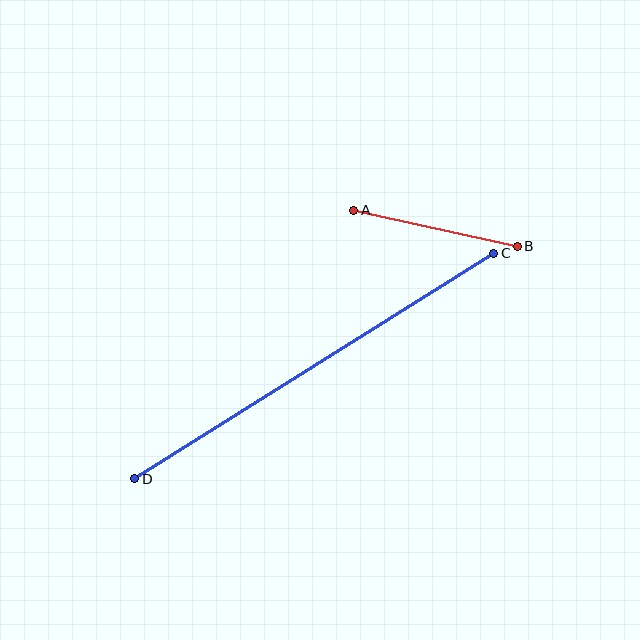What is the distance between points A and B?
The distance is approximately 167 pixels.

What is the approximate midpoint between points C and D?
The midpoint is at approximately (314, 366) pixels.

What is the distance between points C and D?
The distance is approximately 424 pixels.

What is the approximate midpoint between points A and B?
The midpoint is at approximately (435, 228) pixels.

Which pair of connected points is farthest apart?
Points C and D are farthest apart.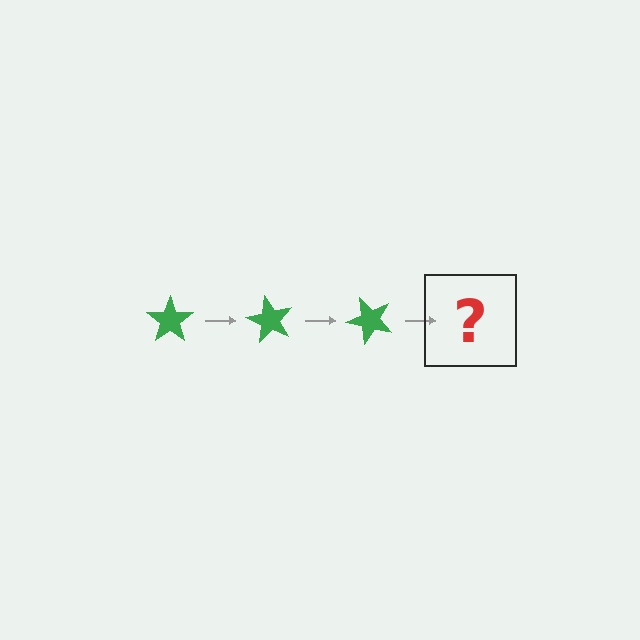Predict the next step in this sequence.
The next step is a green star rotated 180 degrees.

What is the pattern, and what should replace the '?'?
The pattern is that the star rotates 60 degrees each step. The '?' should be a green star rotated 180 degrees.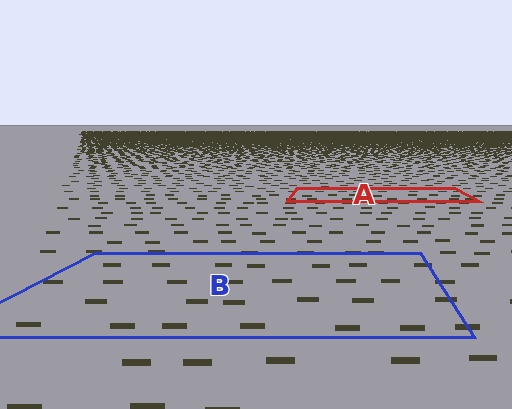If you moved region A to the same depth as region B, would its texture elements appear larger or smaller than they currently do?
They would appear larger. At a closer depth, the same texture elements are projected at a bigger on-screen size.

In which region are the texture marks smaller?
The texture marks are smaller in region A, because it is farther away.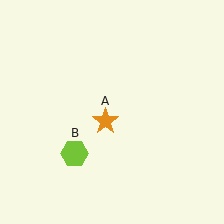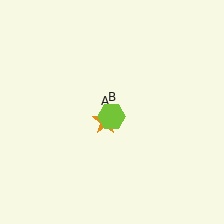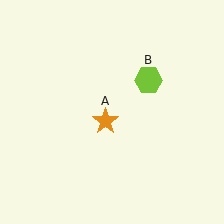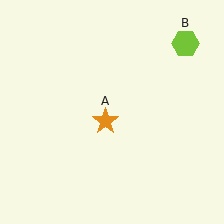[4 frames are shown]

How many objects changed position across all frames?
1 object changed position: lime hexagon (object B).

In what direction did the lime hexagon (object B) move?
The lime hexagon (object B) moved up and to the right.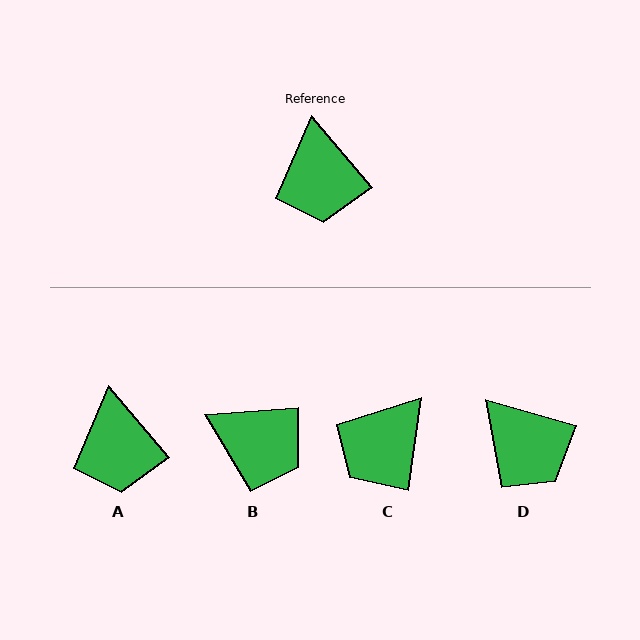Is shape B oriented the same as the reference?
No, it is off by about 54 degrees.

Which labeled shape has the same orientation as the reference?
A.